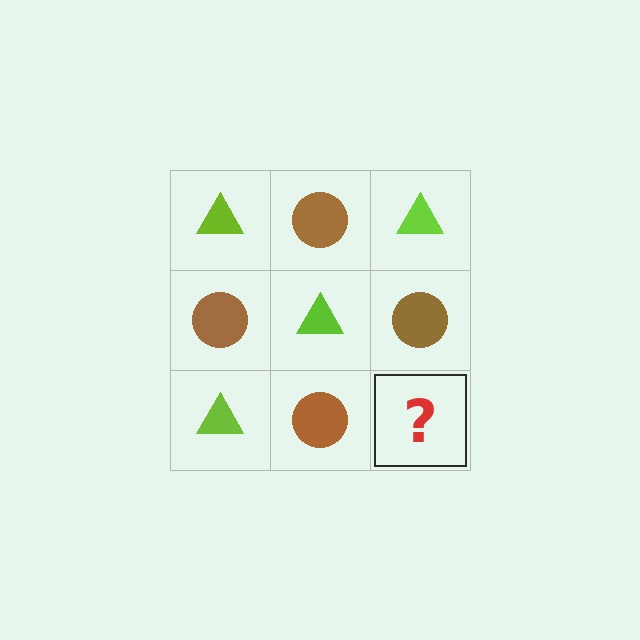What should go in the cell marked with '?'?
The missing cell should contain a lime triangle.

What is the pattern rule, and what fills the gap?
The rule is that it alternates lime triangle and brown circle in a checkerboard pattern. The gap should be filled with a lime triangle.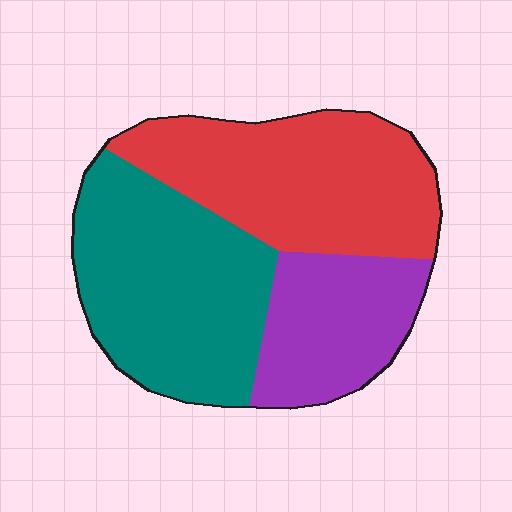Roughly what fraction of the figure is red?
Red covers around 40% of the figure.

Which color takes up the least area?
Purple, at roughly 25%.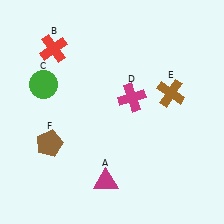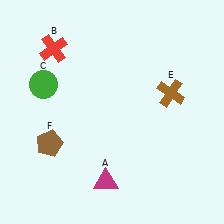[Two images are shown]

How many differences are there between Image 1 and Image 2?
There is 1 difference between the two images.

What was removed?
The magenta cross (D) was removed in Image 2.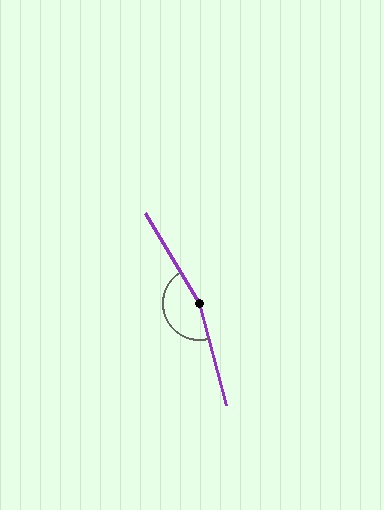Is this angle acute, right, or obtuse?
It is obtuse.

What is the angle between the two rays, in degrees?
Approximately 164 degrees.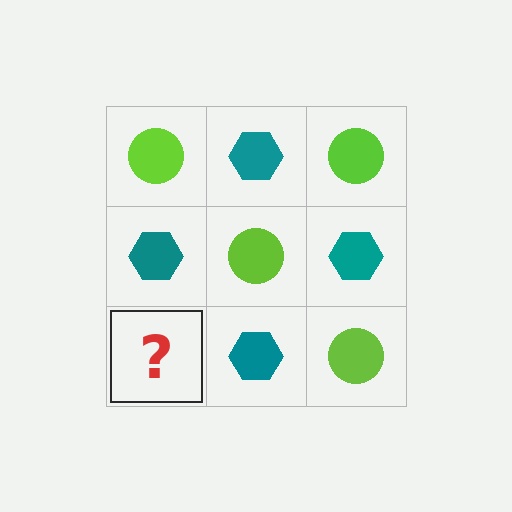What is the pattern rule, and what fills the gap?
The rule is that it alternates lime circle and teal hexagon in a checkerboard pattern. The gap should be filled with a lime circle.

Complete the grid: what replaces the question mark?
The question mark should be replaced with a lime circle.